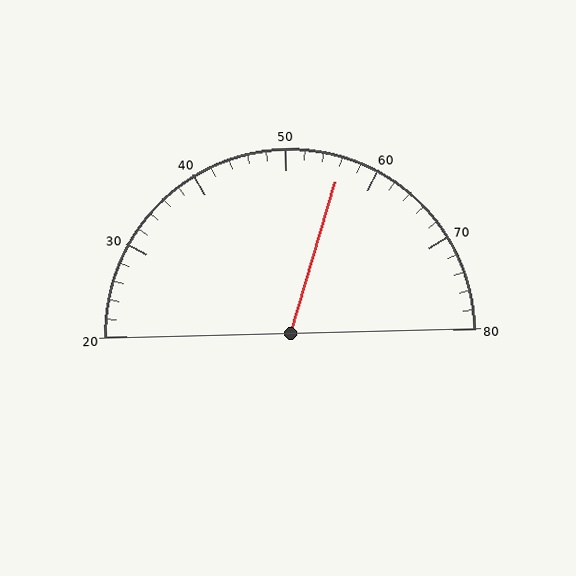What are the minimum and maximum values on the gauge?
The gauge ranges from 20 to 80.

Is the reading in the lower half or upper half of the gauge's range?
The reading is in the upper half of the range (20 to 80).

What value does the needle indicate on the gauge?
The needle indicates approximately 56.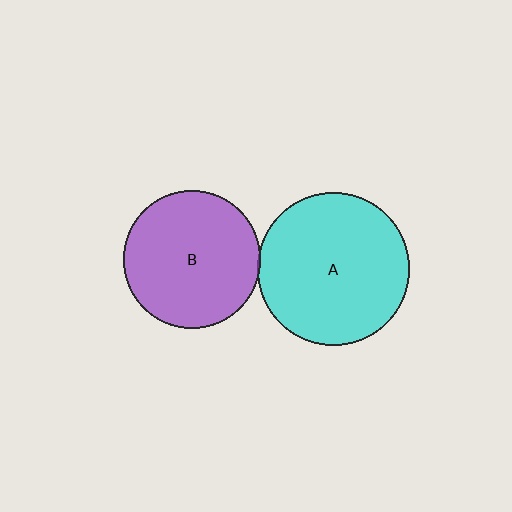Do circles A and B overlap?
Yes.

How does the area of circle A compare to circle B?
Approximately 1.2 times.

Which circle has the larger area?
Circle A (cyan).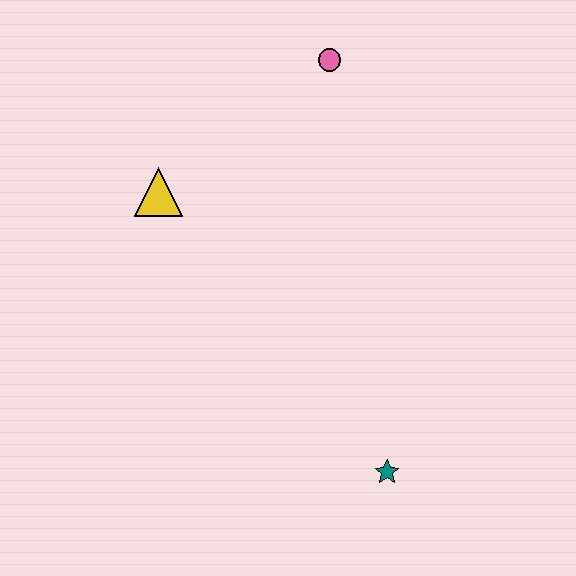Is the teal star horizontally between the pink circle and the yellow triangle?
No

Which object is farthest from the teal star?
The pink circle is farthest from the teal star.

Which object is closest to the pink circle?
The yellow triangle is closest to the pink circle.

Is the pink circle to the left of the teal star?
Yes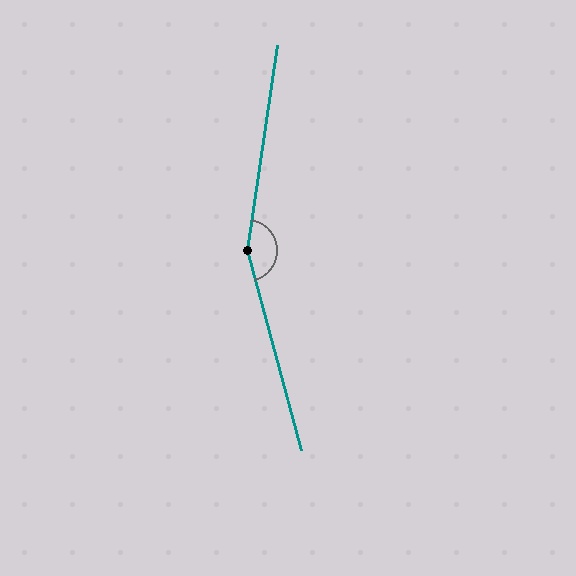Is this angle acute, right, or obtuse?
It is obtuse.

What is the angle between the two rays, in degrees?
Approximately 156 degrees.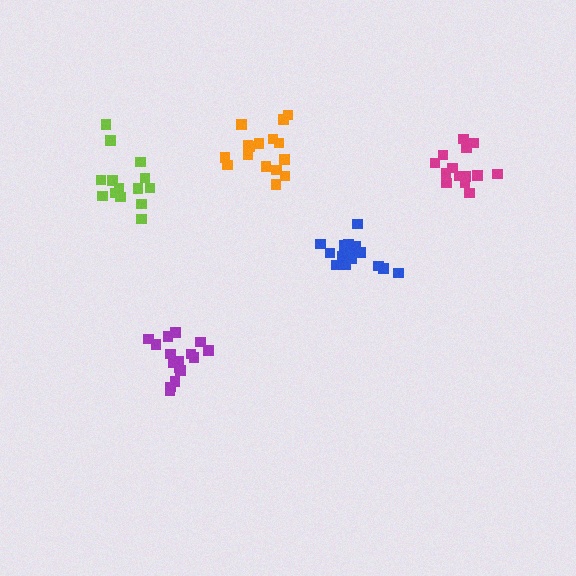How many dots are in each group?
Group 1: 16 dots, Group 2: 15 dots, Group 3: 16 dots, Group 4: 14 dots, Group 5: 15 dots (76 total).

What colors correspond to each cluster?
The clusters are colored: orange, magenta, purple, lime, blue.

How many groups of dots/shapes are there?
There are 5 groups.